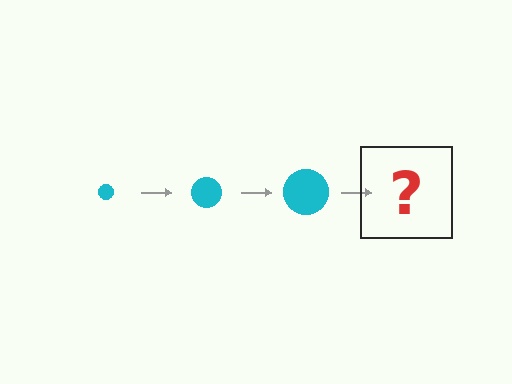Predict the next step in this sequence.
The next step is a cyan circle, larger than the previous one.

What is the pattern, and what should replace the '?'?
The pattern is that the circle gets progressively larger each step. The '?' should be a cyan circle, larger than the previous one.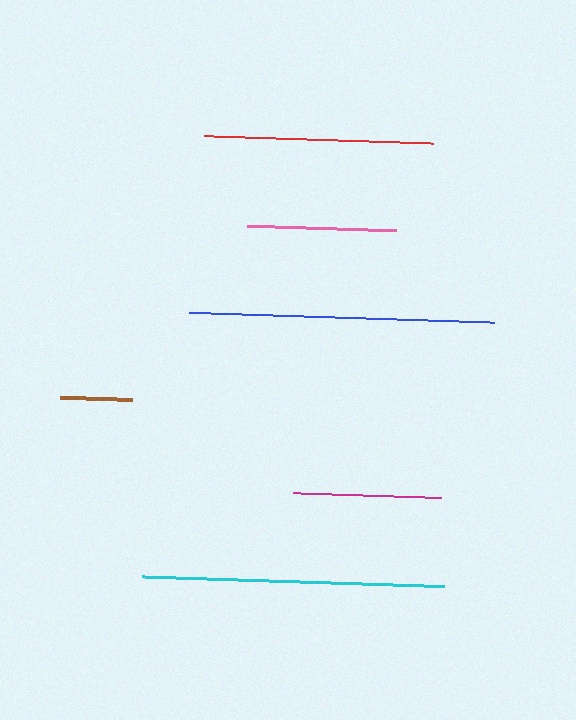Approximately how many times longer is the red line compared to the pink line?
The red line is approximately 1.5 times the length of the pink line.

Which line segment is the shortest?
The brown line is the shortest at approximately 72 pixels.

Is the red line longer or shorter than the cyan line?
The cyan line is longer than the red line.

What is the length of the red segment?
The red segment is approximately 229 pixels long.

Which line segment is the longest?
The blue line is the longest at approximately 306 pixels.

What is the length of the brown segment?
The brown segment is approximately 72 pixels long.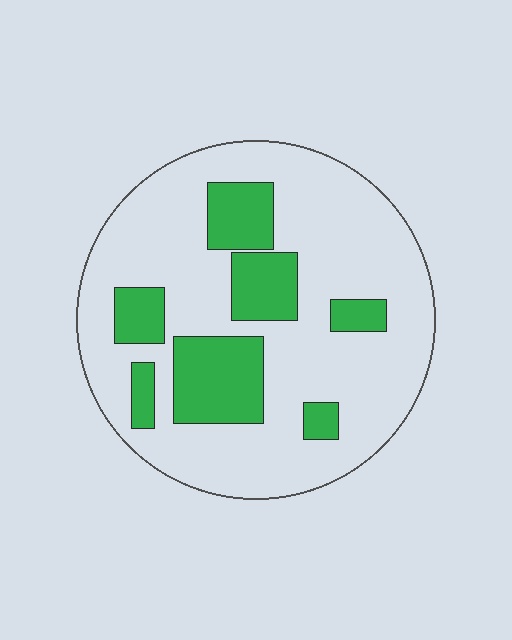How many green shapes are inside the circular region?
7.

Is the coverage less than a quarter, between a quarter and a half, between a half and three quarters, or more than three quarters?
Less than a quarter.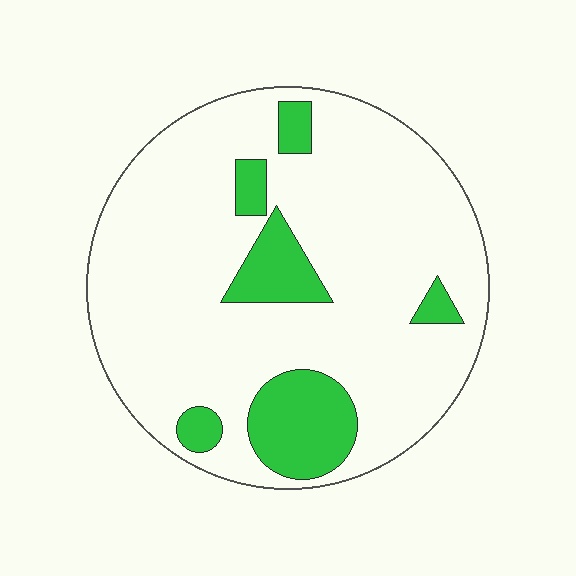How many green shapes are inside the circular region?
6.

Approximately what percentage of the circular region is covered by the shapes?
Approximately 15%.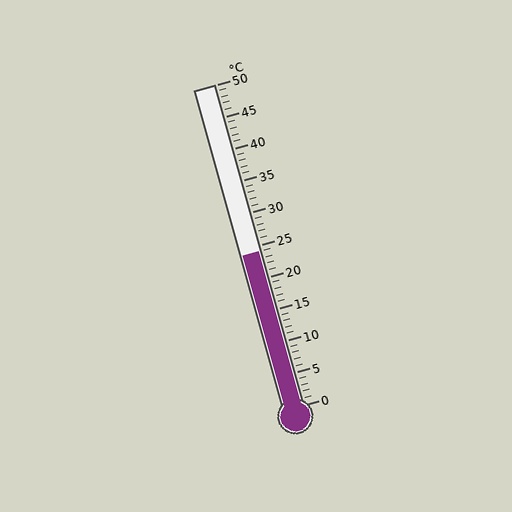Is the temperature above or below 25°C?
The temperature is below 25°C.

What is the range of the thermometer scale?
The thermometer scale ranges from 0°C to 50°C.